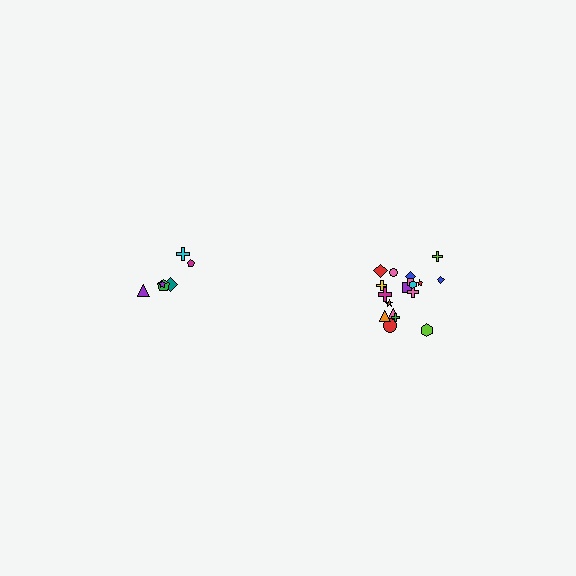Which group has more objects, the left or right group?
The right group.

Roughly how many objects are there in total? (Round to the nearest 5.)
Roughly 25 objects in total.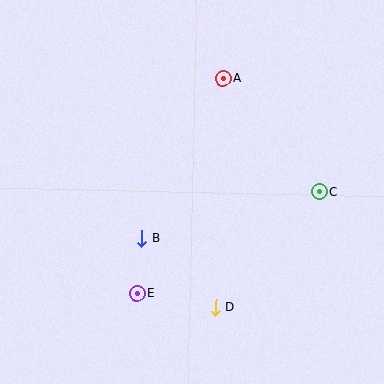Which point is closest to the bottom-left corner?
Point E is closest to the bottom-left corner.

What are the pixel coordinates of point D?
Point D is at (215, 307).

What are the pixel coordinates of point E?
Point E is at (137, 293).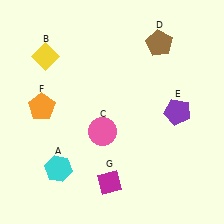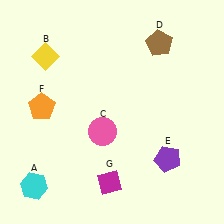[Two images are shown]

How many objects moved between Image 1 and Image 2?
2 objects moved between the two images.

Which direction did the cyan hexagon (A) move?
The cyan hexagon (A) moved left.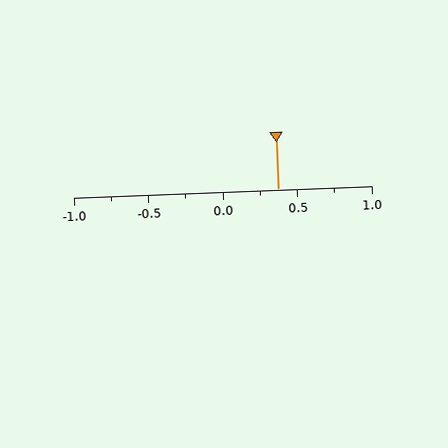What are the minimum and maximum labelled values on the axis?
The axis runs from -1.0 to 1.0.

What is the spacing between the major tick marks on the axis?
The major ticks are spaced 0.5 apart.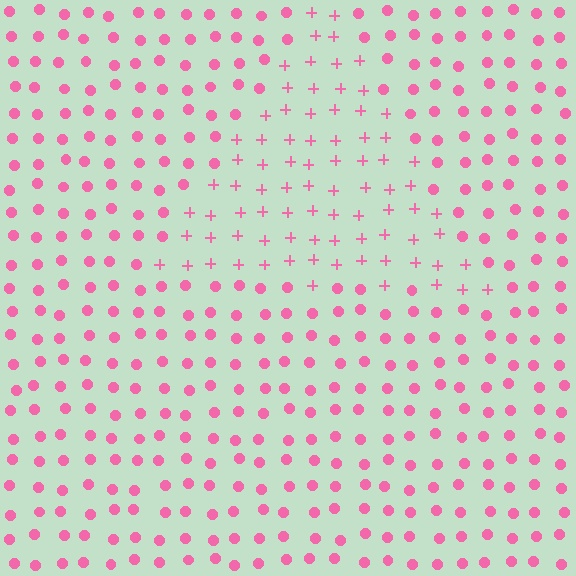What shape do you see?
I see a triangle.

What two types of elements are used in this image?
The image uses plus signs inside the triangle region and circles outside it.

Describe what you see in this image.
The image is filled with small pink elements arranged in a uniform grid. A triangle-shaped region contains plus signs, while the surrounding area contains circles. The boundary is defined purely by the change in element shape.